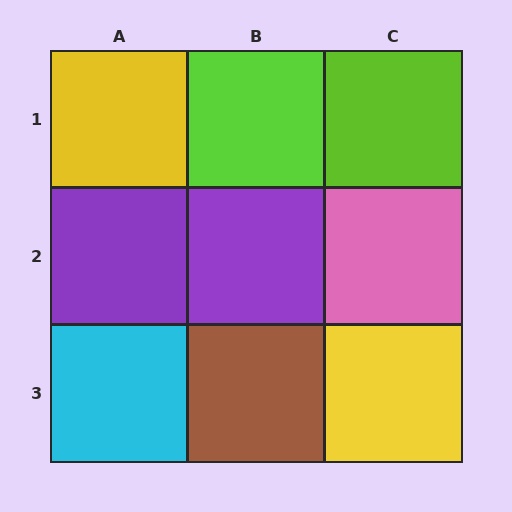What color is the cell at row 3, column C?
Yellow.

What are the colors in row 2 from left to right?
Purple, purple, pink.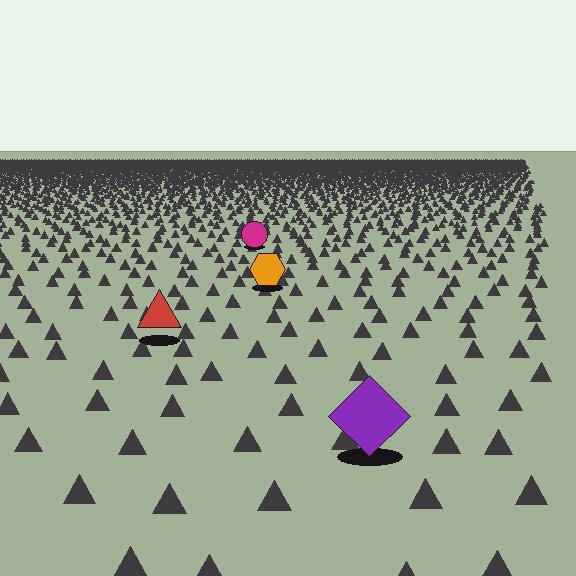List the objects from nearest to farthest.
From nearest to farthest: the purple diamond, the red triangle, the orange hexagon, the magenta circle.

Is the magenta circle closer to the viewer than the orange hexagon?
No. The orange hexagon is closer — you can tell from the texture gradient: the ground texture is coarser near it.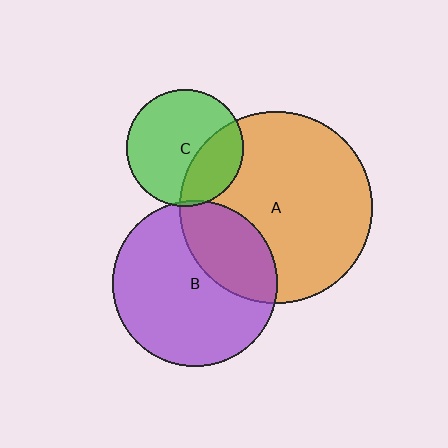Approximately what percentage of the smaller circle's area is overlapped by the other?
Approximately 30%.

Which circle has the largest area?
Circle A (orange).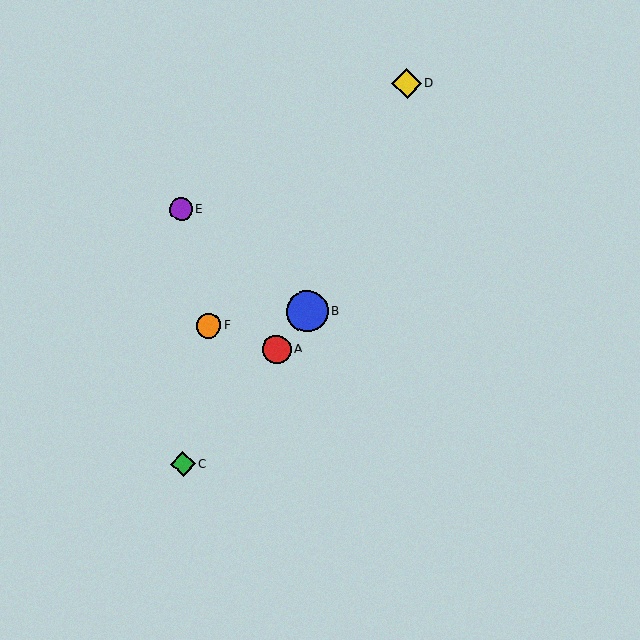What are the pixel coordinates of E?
Object E is at (181, 209).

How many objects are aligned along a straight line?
3 objects (A, B, C) are aligned along a straight line.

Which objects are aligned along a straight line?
Objects A, B, C are aligned along a straight line.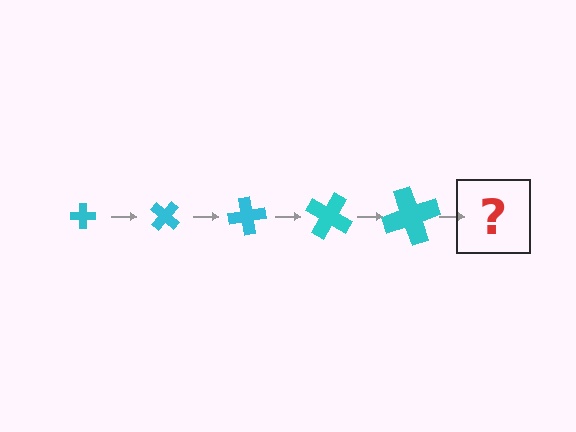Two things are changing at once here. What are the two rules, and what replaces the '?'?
The two rules are that the cross grows larger each step and it rotates 40 degrees each step. The '?' should be a cross, larger than the previous one and rotated 200 degrees from the start.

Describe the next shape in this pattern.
It should be a cross, larger than the previous one and rotated 200 degrees from the start.